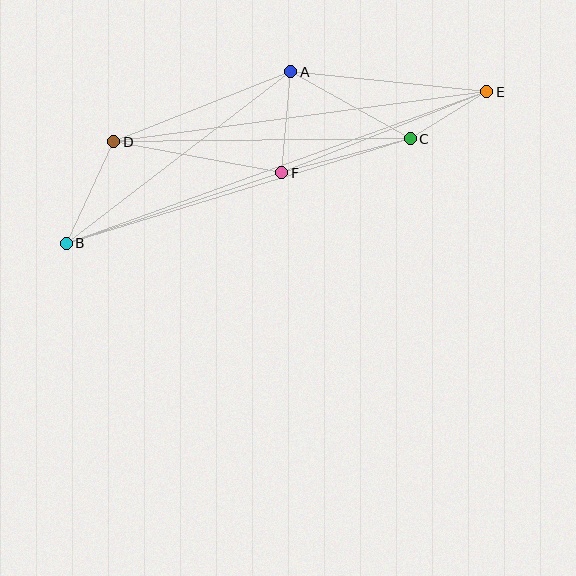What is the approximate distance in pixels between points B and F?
The distance between B and F is approximately 227 pixels.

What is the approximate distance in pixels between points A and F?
The distance between A and F is approximately 101 pixels.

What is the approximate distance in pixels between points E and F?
The distance between E and F is approximately 220 pixels.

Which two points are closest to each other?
Points C and E are closest to each other.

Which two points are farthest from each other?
Points B and E are farthest from each other.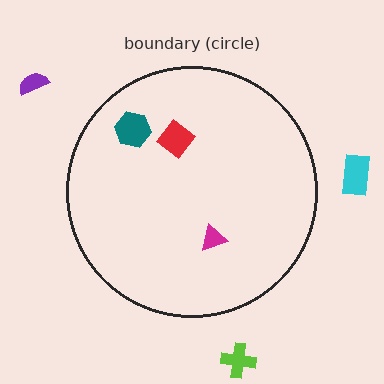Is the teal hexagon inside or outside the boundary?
Inside.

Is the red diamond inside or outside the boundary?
Inside.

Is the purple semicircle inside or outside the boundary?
Outside.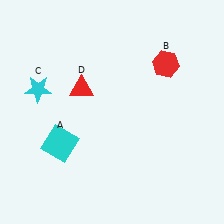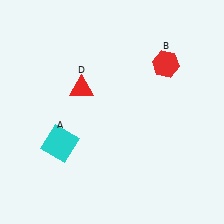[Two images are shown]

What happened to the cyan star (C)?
The cyan star (C) was removed in Image 2. It was in the top-left area of Image 1.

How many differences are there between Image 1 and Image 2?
There is 1 difference between the two images.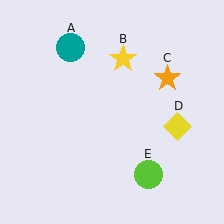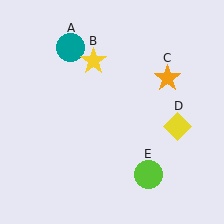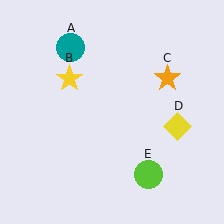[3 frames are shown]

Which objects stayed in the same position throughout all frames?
Teal circle (object A) and orange star (object C) and yellow diamond (object D) and lime circle (object E) remained stationary.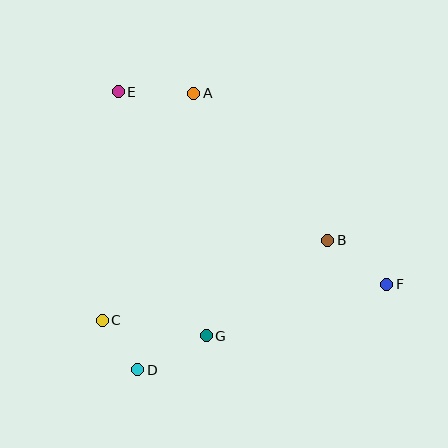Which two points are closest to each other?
Points C and D are closest to each other.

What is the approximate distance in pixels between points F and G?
The distance between F and G is approximately 187 pixels.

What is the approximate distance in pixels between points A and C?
The distance between A and C is approximately 245 pixels.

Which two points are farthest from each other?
Points E and F are farthest from each other.